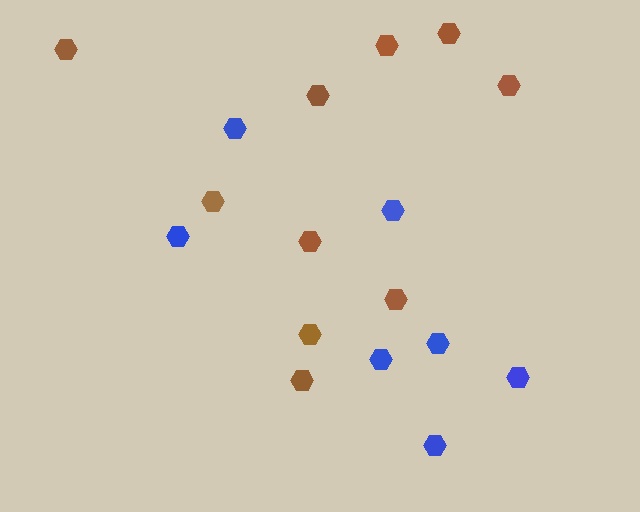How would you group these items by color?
There are 2 groups: one group of brown hexagons (10) and one group of blue hexagons (7).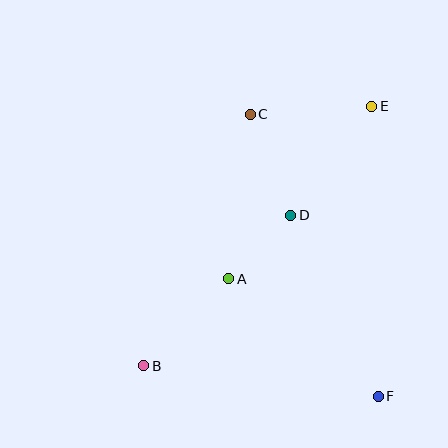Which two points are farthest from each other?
Points B and E are farthest from each other.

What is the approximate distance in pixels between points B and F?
The distance between B and F is approximately 237 pixels.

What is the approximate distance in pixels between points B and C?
The distance between B and C is approximately 273 pixels.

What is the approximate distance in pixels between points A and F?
The distance between A and F is approximately 190 pixels.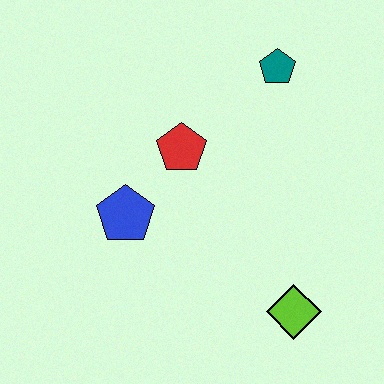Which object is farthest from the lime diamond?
The teal pentagon is farthest from the lime diamond.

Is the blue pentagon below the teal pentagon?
Yes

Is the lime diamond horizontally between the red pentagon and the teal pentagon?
No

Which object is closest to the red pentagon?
The blue pentagon is closest to the red pentagon.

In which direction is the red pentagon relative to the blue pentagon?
The red pentagon is above the blue pentagon.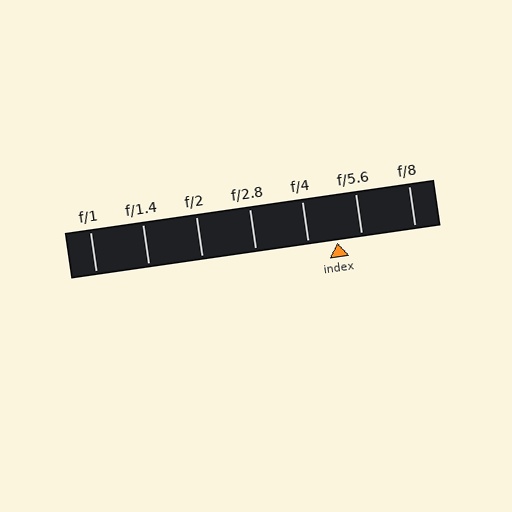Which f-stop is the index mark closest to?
The index mark is closest to f/5.6.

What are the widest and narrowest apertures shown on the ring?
The widest aperture shown is f/1 and the narrowest is f/8.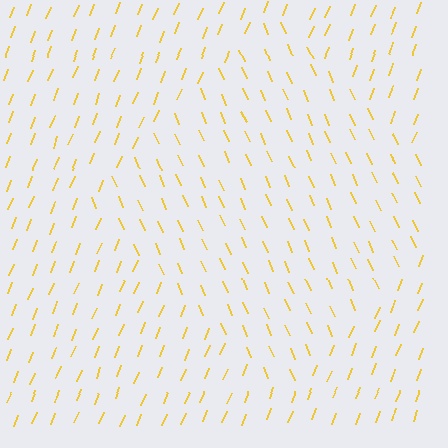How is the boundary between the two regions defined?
The boundary is defined purely by a change in line orientation (approximately 45 degrees difference). All lines are the same color and thickness.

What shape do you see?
I see a diamond.